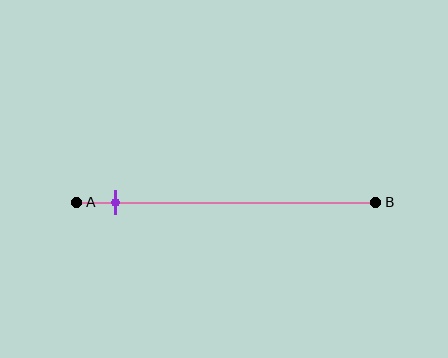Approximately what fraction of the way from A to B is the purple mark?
The purple mark is approximately 15% of the way from A to B.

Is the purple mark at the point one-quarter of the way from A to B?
No, the mark is at about 15% from A, not at the 25% one-quarter point.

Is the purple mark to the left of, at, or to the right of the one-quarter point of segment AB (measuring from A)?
The purple mark is to the left of the one-quarter point of segment AB.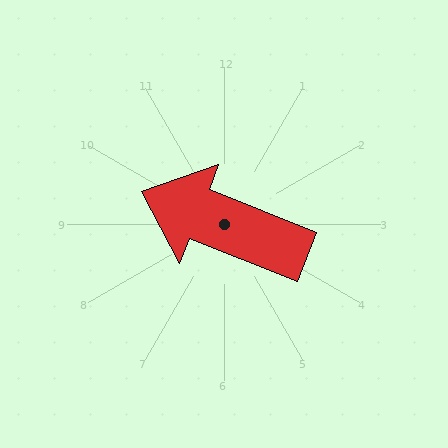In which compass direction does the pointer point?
West.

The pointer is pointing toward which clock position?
Roughly 10 o'clock.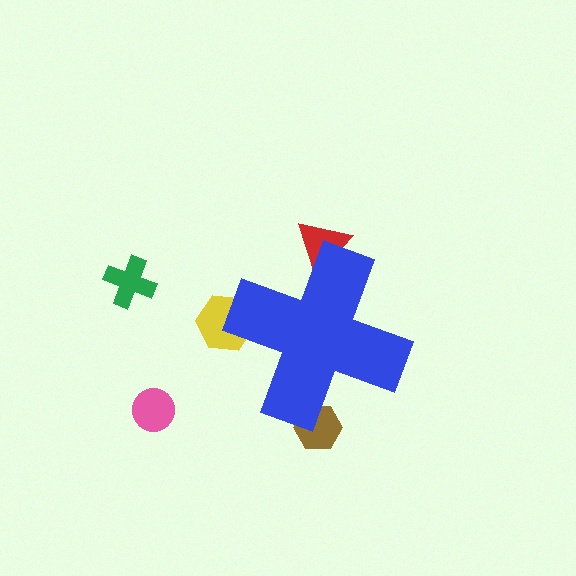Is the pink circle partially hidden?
No, the pink circle is fully visible.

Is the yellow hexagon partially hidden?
Yes, the yellow hexagon is partially hidden behind the blue cross.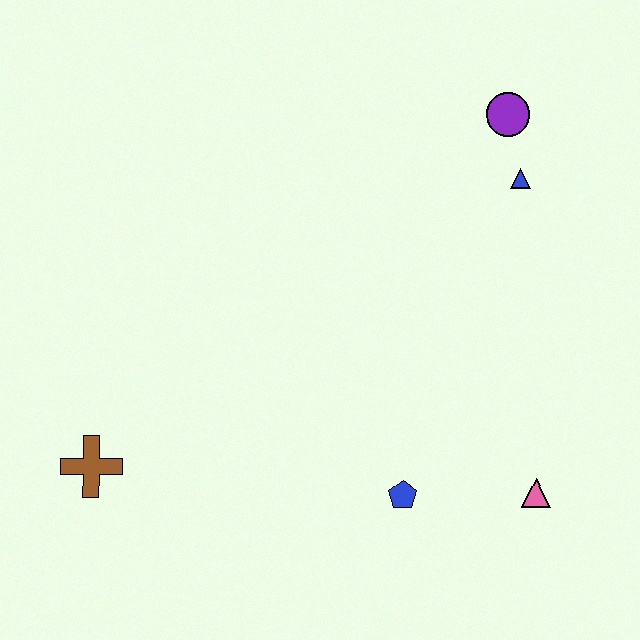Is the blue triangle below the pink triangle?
No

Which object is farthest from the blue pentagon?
The purple circle is farthest from the blue pentagon.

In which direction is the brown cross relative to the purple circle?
The brown cross is to the left of the purple circle.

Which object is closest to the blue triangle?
The purple circle is closest to the blue triangle.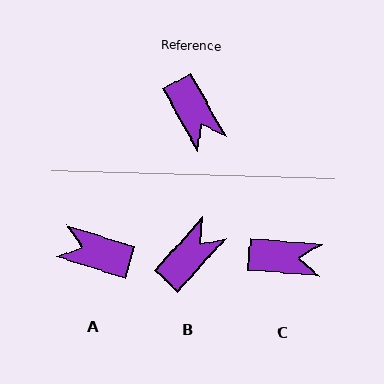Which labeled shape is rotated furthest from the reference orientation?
A, about 137 degrees away.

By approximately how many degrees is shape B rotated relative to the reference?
Approximately 108 degrees counter-clockwise.